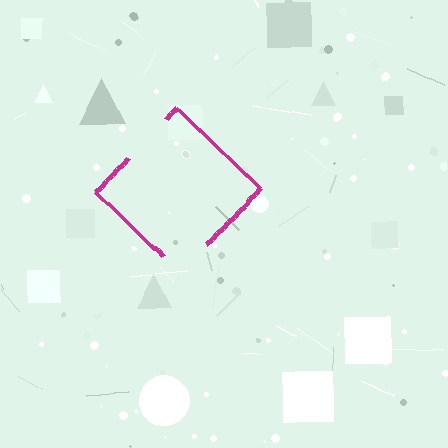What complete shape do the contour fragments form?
The contour fragments form a diamond.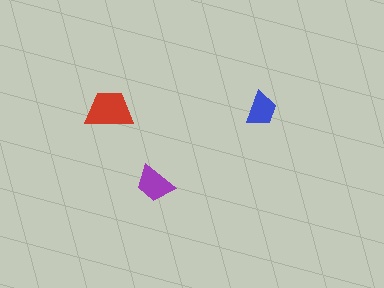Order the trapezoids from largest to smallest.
the red one, the purple one, the blue one.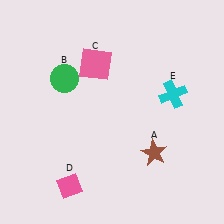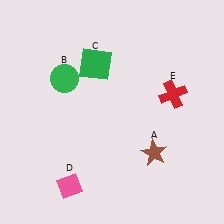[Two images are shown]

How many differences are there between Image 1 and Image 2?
There are 2 differences between the two images.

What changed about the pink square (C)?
In Image 1, C is pink. In Image 2, it changed to green.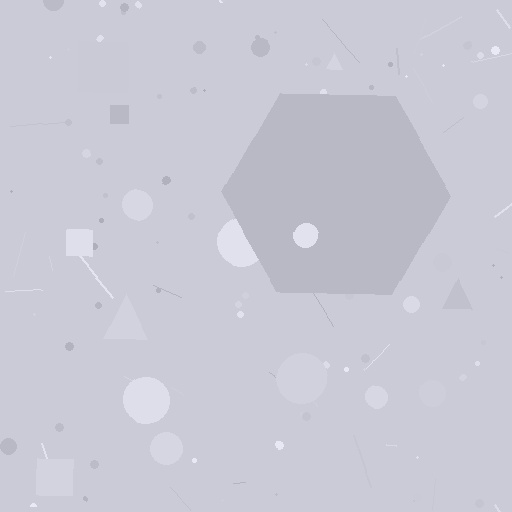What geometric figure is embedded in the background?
A hexagon is embedded in the background.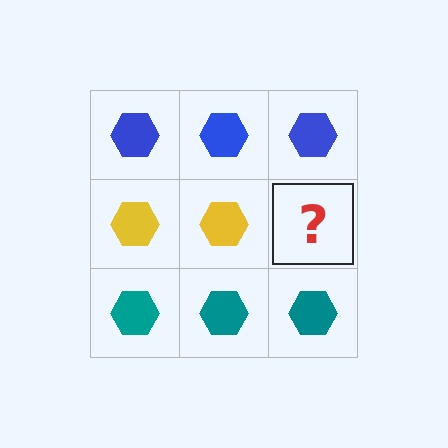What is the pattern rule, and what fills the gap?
The rule is that each row has a consistent color. The gap should be filled with a yellow hexagon.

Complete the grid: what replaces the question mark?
The question mark should be replaced with a yellow hexagon.